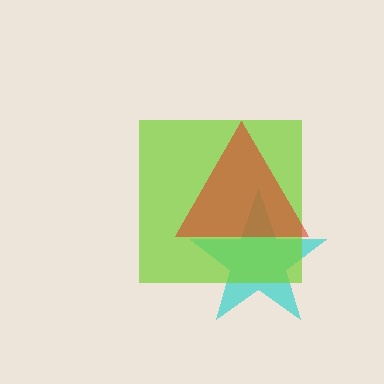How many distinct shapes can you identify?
There are 3 distinct shapes: a cyan star, a lime square, a red triangle.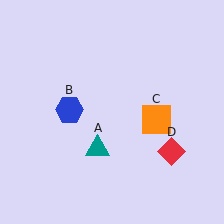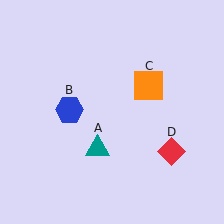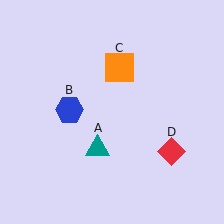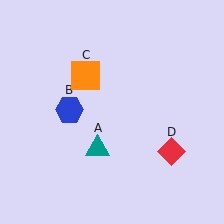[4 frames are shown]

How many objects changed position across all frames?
1 object changed position: orange square (object C).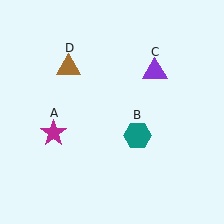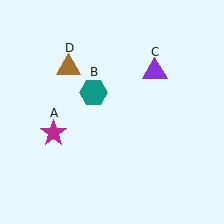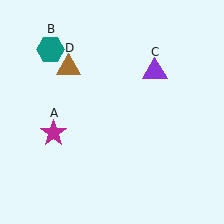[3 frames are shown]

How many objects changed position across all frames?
1 object changed position: teal hexagon (object B).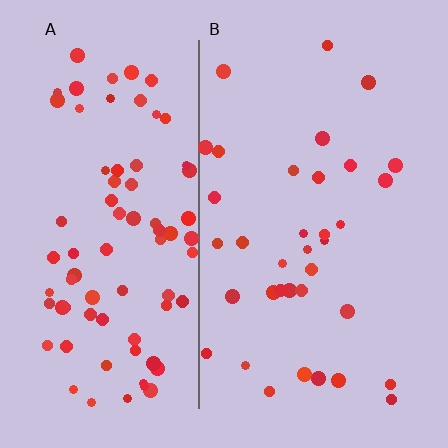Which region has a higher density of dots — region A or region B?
A (the left).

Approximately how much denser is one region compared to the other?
Approximately 2.2× — region A over region B.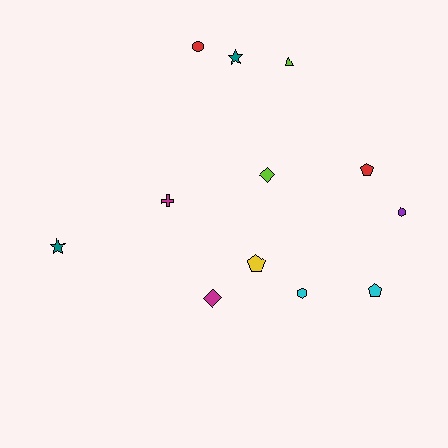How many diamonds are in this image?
There are 2 diamonds.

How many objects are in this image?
There are 12 objects.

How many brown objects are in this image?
There are no brown objects.